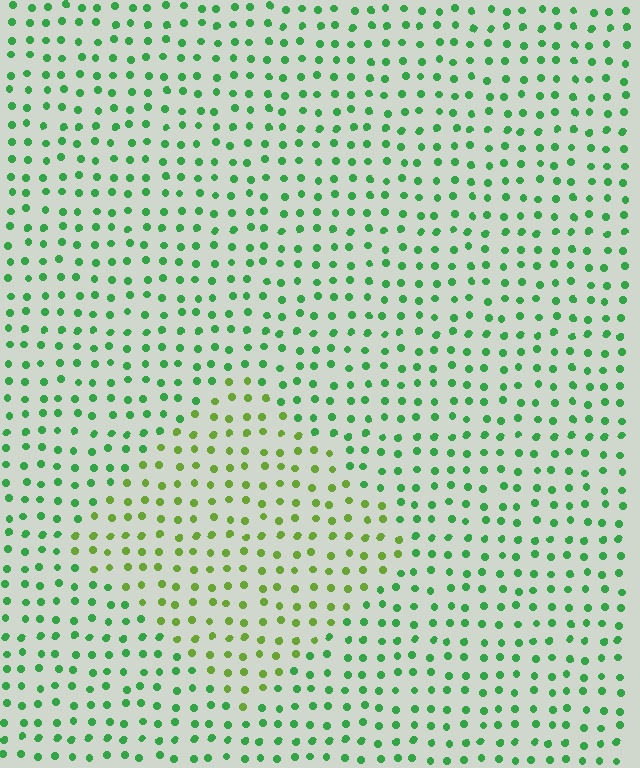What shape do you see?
I see a diamond.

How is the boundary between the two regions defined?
The boundary is defined purely by a slight shift in hue (about 38 degrees). Spacing, size, and orientation are identical on both sides.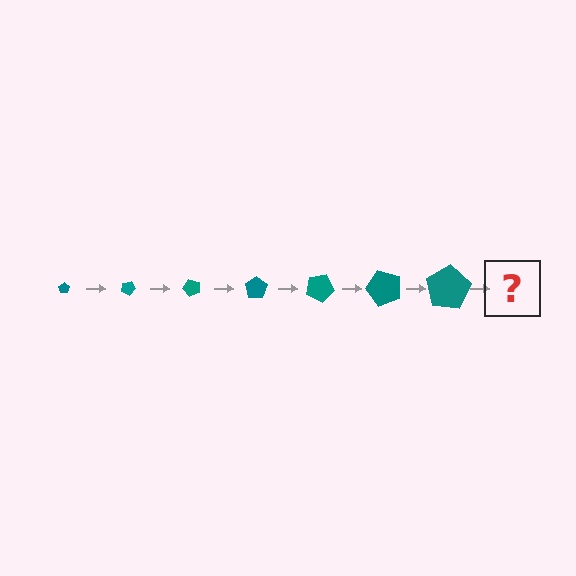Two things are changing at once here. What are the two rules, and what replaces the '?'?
The two rules are that the pentagon grows larger each step and it rotates 25 degrees each step. The '?' should be a pentagon, larger than the previous one and rotated 175 degrees from the start.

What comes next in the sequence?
The next element should be a pentagon, larger than the previous one and rotated 175 degrees from the start.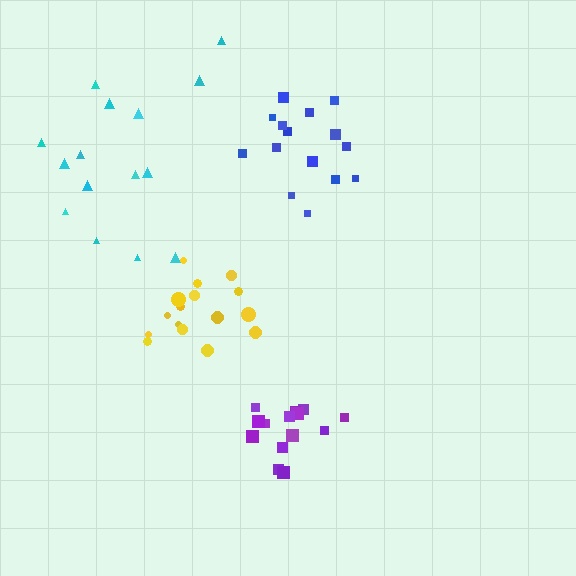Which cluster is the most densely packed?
Purple.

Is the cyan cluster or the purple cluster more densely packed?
Purple.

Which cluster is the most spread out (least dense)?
Cyan.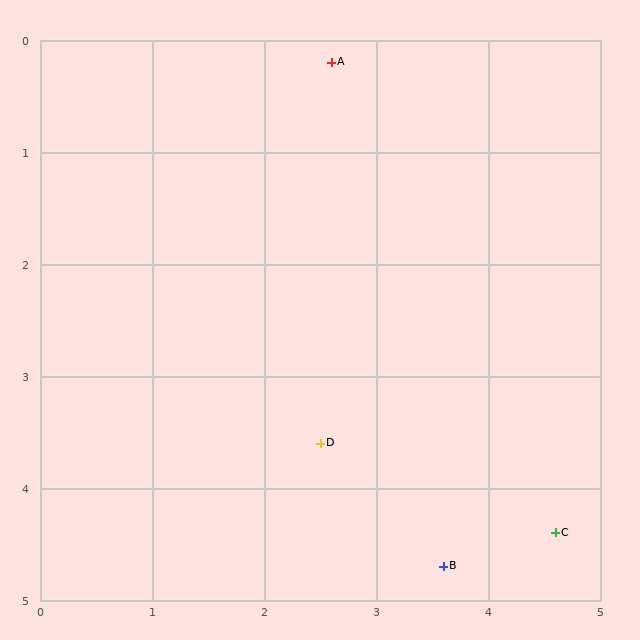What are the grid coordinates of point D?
Point D is at approximately (2.5, 3.6).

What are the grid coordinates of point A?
Point A is at approximately (2.6, 0.2).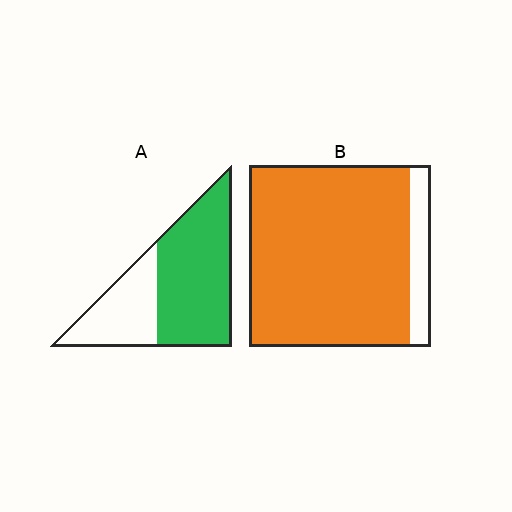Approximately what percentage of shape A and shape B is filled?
A is approximately 65% and B is approximately 90%.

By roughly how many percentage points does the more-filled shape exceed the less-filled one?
By roughly 25 percentage points (B over A).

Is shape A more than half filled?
Yes.